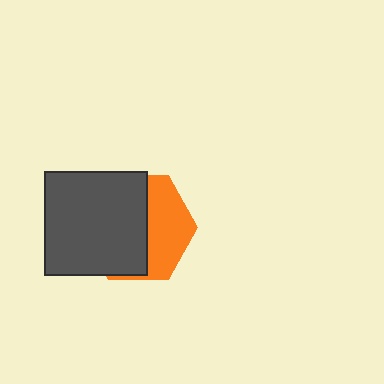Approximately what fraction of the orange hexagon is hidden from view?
Roughly 58% of the orange hexagon is hidden behind the dark gray square.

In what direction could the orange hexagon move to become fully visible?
The orange hexagon could move right. That would shift it out from behind the dark gray square entirely.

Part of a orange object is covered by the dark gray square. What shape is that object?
It is a hexagon.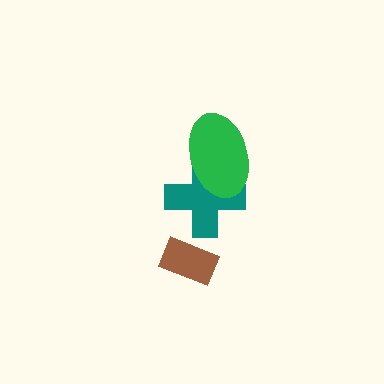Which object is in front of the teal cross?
The green ellipse is in front of the teal cross.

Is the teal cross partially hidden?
Yes, it is partially covered by another shape.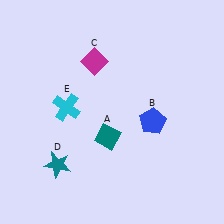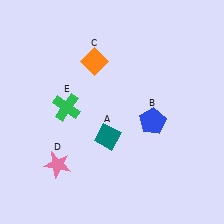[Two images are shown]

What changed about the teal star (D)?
In Image 1, D is teal. In Image 2, it changed to pink.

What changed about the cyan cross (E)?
In Image 1, E is cyan. In Image 2, it changed to green.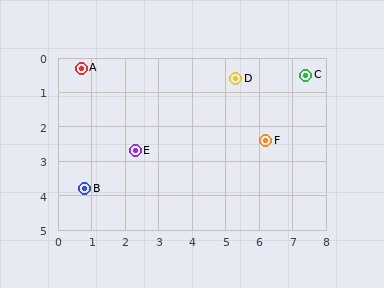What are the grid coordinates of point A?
Point A is at approximately (0.7, 0.3).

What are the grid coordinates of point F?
Point F is at approximately (6.2, 2.4).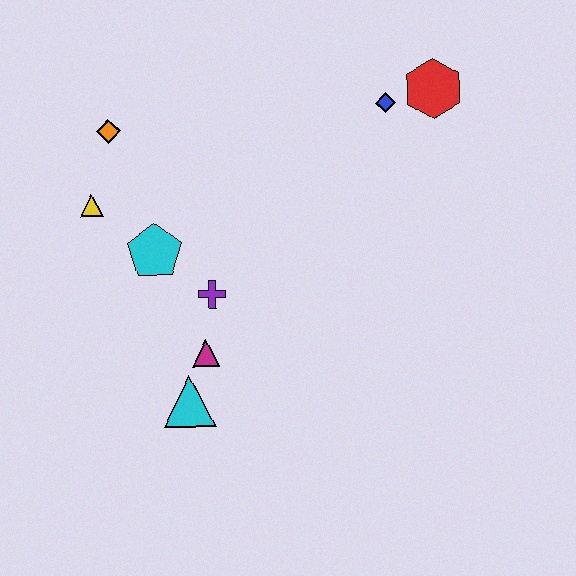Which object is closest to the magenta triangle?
The cyan triangle is closest to the magenta triangle.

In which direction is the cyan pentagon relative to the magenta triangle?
The cyan pentagon is above the magenta triangle.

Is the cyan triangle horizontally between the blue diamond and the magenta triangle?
No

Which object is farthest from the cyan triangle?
The red hexagon is farthest from the cyan triangle.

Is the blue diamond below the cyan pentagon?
No